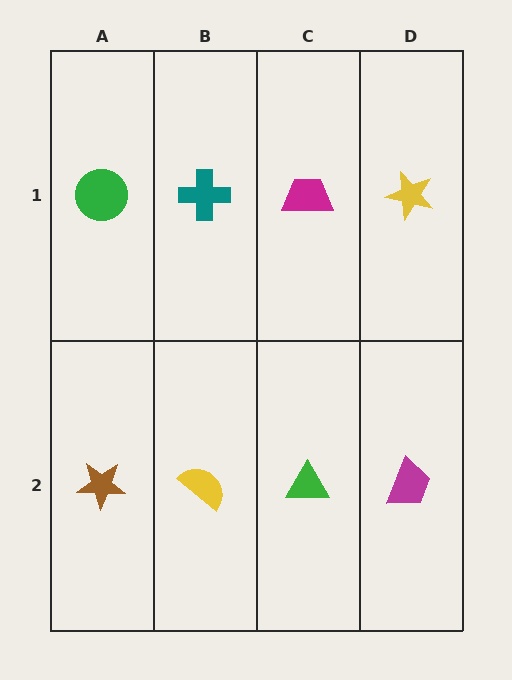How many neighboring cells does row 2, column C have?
3.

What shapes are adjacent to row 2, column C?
A magenta trapezoid (row 1, column C), a yellow semicircle (row 2, column B), a magenta trapezoid (row 2, column D).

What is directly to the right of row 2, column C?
A magenta trapezoid.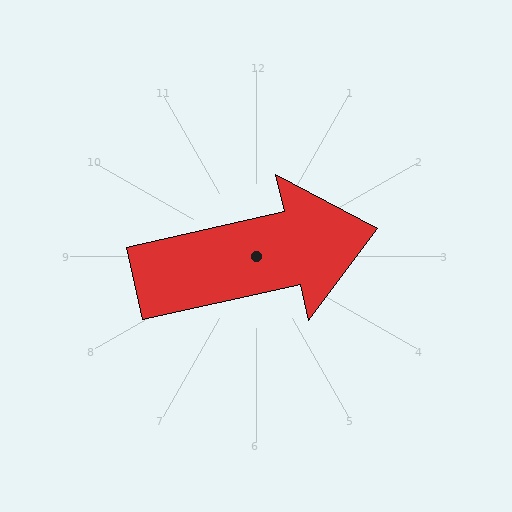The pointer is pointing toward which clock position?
Roughly 3 o'clock.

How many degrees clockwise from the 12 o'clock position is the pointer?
Approximately 77 degrees.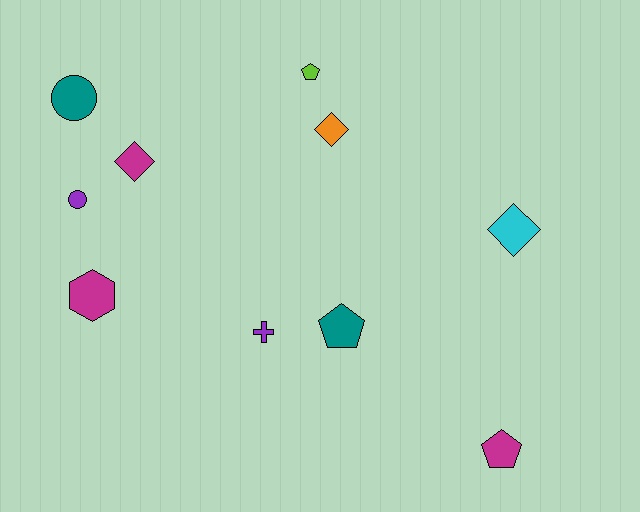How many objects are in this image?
There are 10 objects.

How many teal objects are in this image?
There are 2 teal objects.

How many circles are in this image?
There are 2 circles.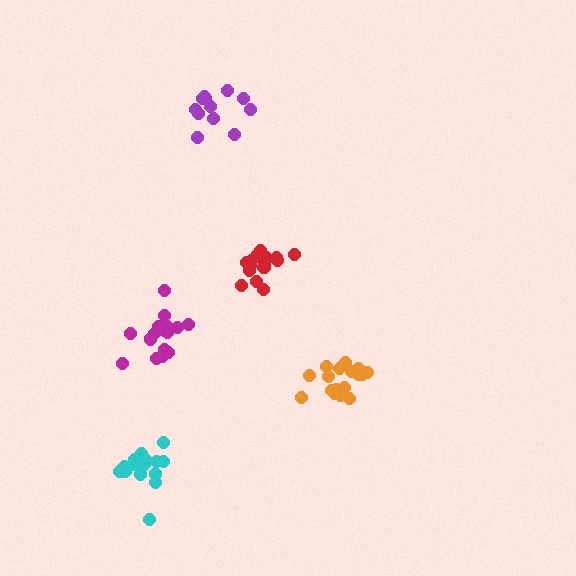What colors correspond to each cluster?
The clusters are colored: magenta, red, cyan, orange, purple.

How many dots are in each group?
Group 1: 18 dots, Group 2: 15 dots, Group 3: 18 dots, Group 4: 17 dots, Group 5: 12 dots (80 total).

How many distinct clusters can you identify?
There are 5 distinct clusters.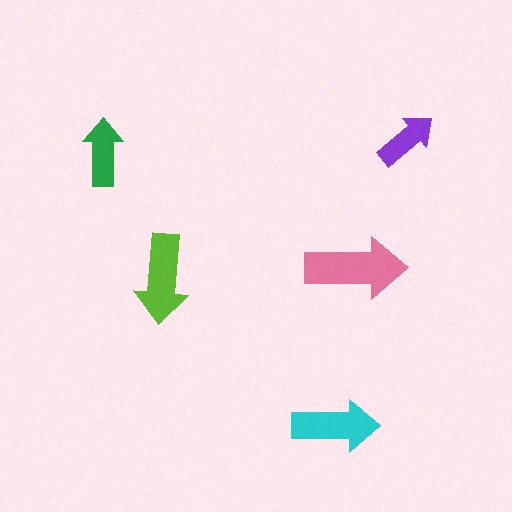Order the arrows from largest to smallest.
the pink one, the lime one, the cyan one, the green one, the purple one.